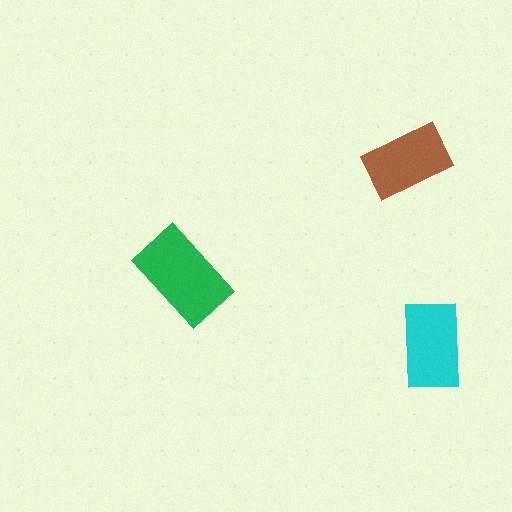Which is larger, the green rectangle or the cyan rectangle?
The green one.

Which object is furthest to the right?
The cyan rectangle is rightmost.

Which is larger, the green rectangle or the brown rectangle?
The green one.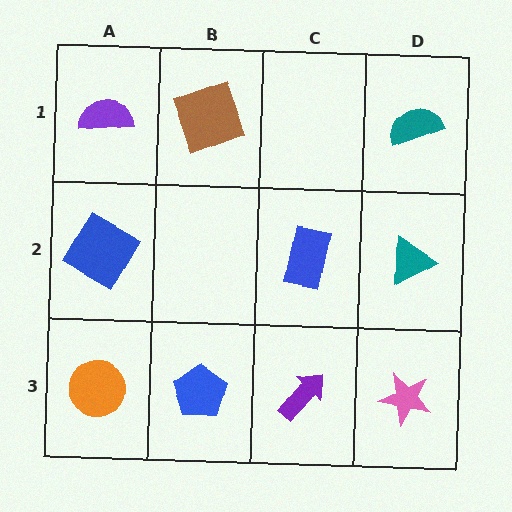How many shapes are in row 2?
3 shapes.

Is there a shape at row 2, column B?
No, that cell is empty.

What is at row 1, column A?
A purple semicircle.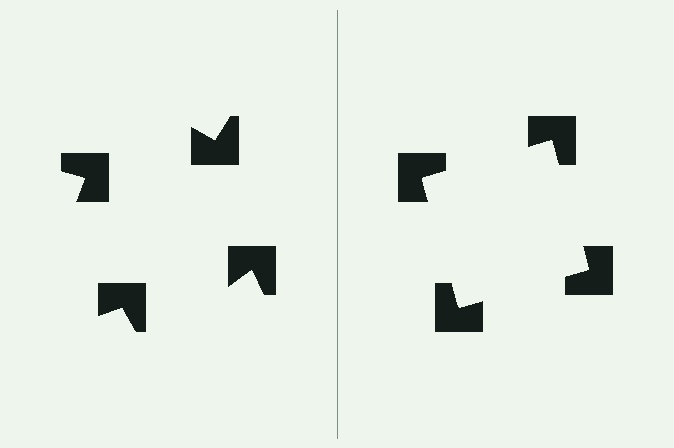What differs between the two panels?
The notched squares are positioned identically on both sides; only the wedge orientations differ. On the right they align to a square; on the left they are misaligned.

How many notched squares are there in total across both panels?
8 — 4 on each side.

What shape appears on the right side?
An illusory square.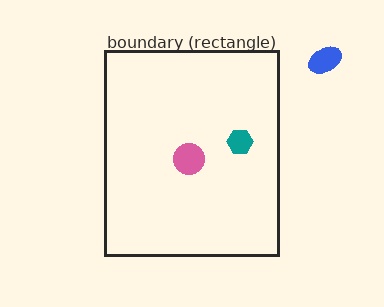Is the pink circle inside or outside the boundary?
Inside.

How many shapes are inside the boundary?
2 inside, 1 outside.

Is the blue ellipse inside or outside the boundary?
Outside.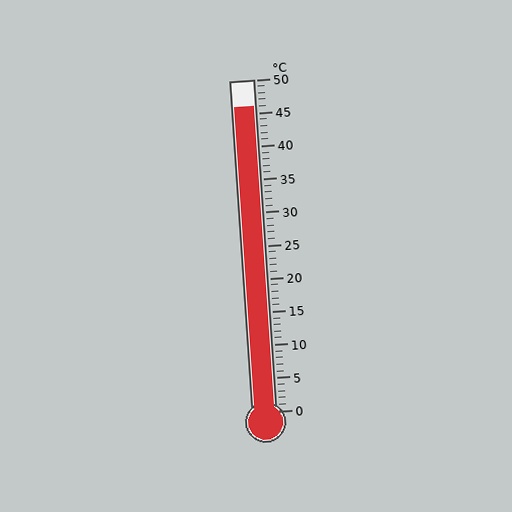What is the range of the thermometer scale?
The thermometer scale ranges from 0°C to 50°C.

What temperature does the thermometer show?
The thermometer shows approximately 46°C.